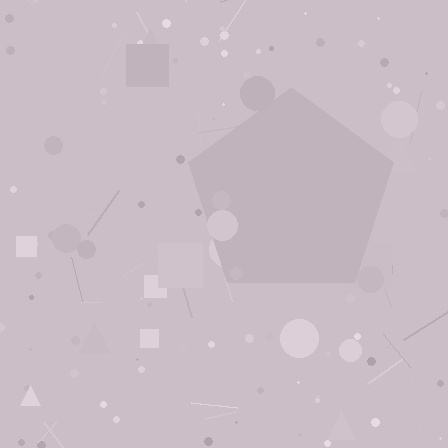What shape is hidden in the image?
A pentagon is hidden in the image.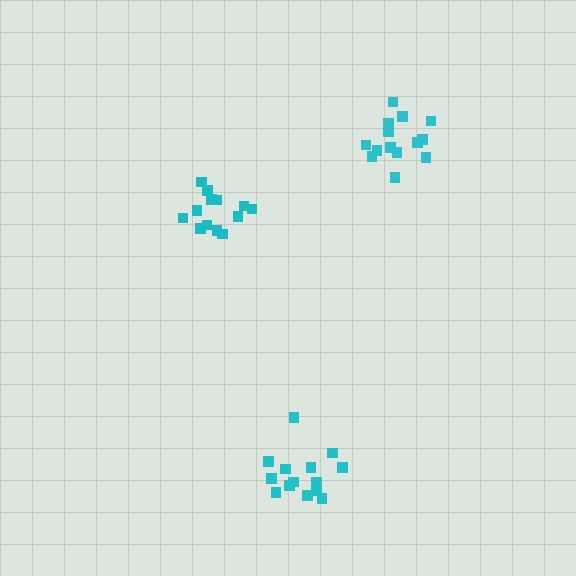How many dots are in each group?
Group 1: 13 dots, Group 2: 14 dots, Group 3: 14 dots (41 total).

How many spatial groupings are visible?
There are 3 spatial groupings.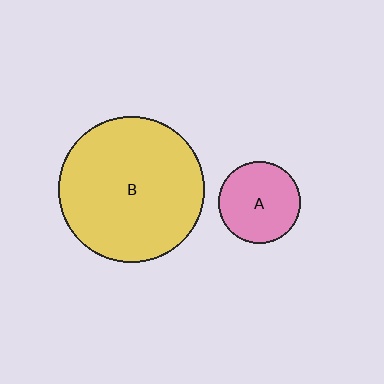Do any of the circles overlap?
No, none of the circles overlap.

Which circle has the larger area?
Circle B (yellow).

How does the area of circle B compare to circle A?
Approximately 3.2 times.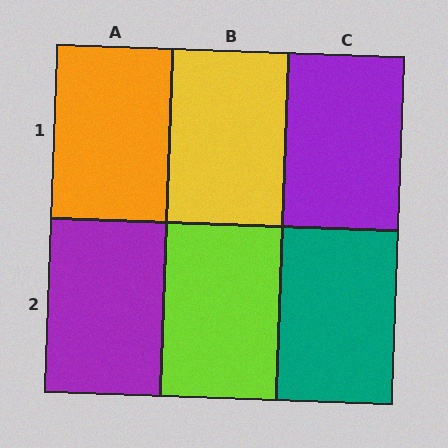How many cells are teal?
1 cell is teal.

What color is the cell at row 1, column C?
Purple.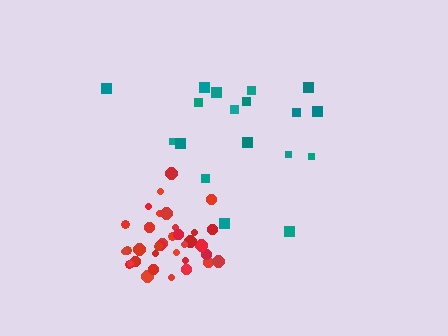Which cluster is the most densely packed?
Red.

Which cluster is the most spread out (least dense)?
Teal.